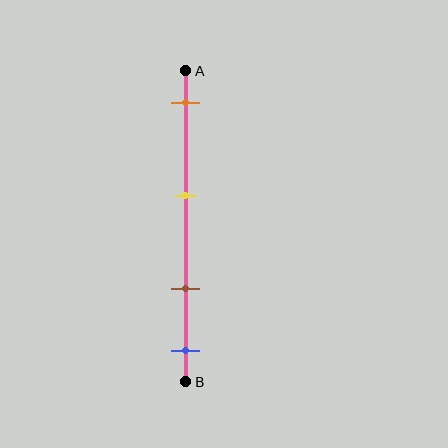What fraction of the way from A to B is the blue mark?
The blue mark is approximately 90% (0.9) of the way from A to B.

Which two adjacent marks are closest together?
The brown and blue marks are the closest adjacent pair.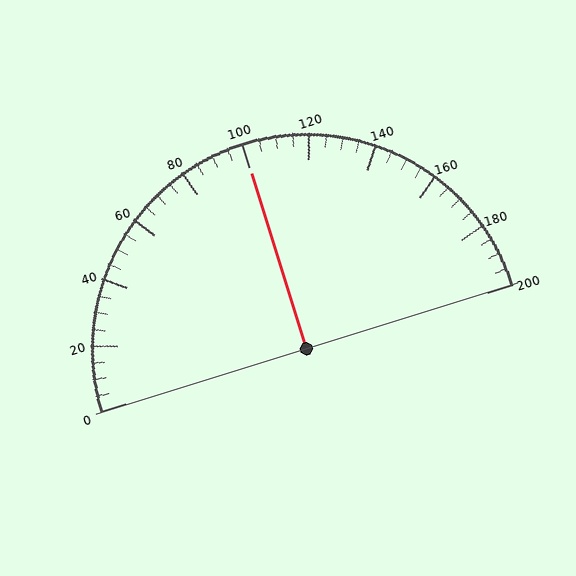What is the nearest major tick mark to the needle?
The nearest major tick mark is 100.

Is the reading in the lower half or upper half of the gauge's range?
The reading is in the upper half of the range (0 to 200).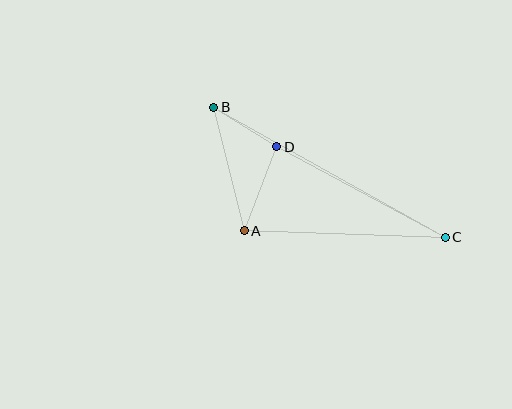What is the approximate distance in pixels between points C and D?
The distance between C and D is approximately 191 pixels.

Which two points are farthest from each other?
Points B and C are farthest from each other.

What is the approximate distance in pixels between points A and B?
The distance between A and B is approximately 127 pixels.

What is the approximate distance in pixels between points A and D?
The distance between A and D is approximately 90 pixels.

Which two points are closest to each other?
Points B and D are closest to each other.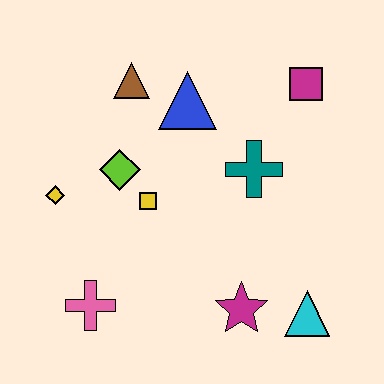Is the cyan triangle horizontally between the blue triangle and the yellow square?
No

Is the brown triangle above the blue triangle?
Yes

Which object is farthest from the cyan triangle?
The brown triangle is farthest from the cyan triangle.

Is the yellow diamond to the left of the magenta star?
Yes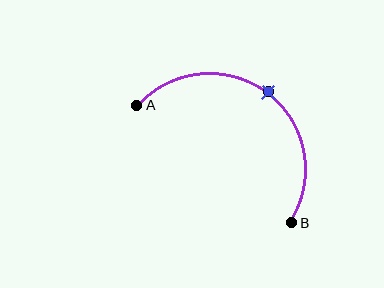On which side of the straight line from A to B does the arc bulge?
The arc bulges above and to the right of the straight line connecting A and B.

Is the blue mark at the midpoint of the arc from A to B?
Yes. The blue mark lies on the arc at equal arc-length from both A and B — it is the arc midpoint.